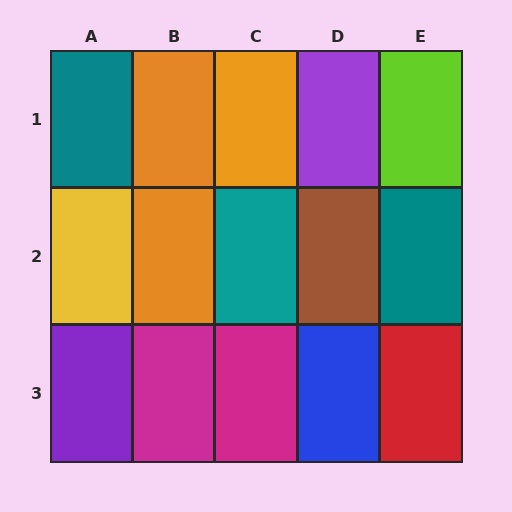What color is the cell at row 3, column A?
Purple.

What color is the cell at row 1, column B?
Orange.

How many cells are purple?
2 cells are purple.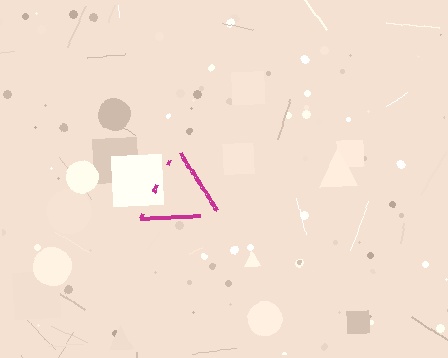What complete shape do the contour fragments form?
The contour fragments form a triangle.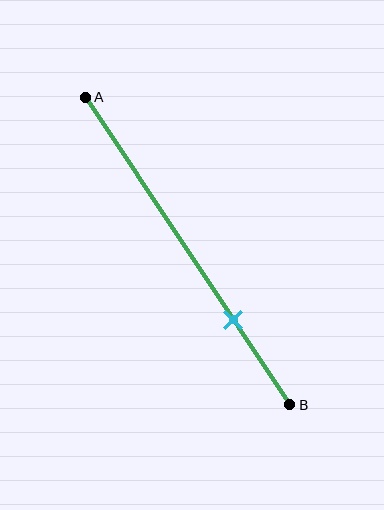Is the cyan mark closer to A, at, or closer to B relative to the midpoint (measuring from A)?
The cyan mark is closer to point B than the midpoint of segment AB.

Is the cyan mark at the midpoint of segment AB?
No, the mark is at about 70% from A, not at the 50% midpoint.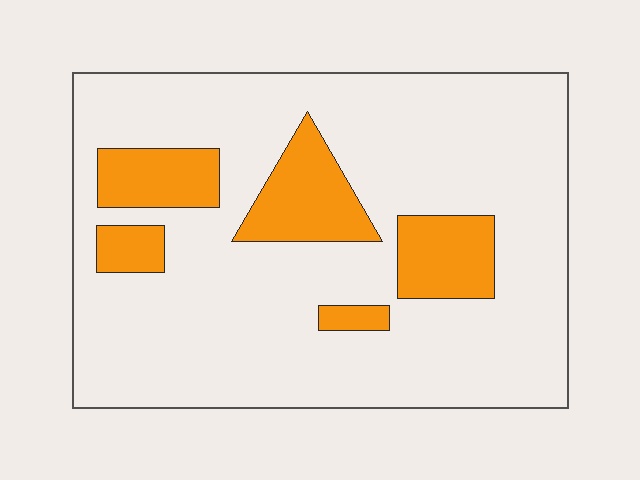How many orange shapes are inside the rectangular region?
5.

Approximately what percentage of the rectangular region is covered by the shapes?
Approximately 20%.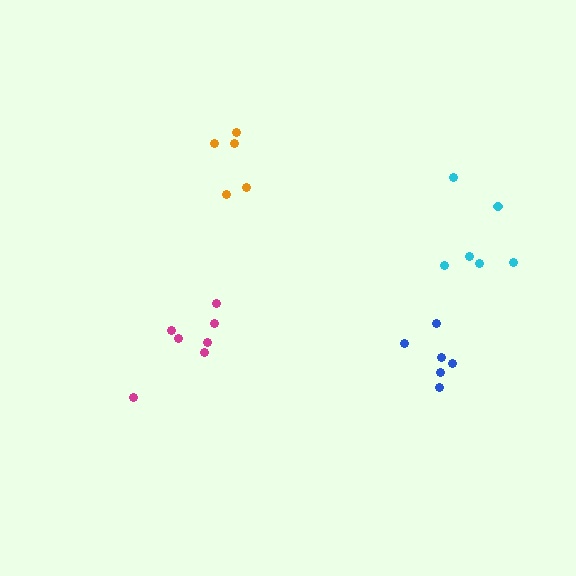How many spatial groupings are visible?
There are 4 spatial groupings.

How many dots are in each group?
Group 1: 6 dots, Group 2: 6 dots, Group 3: 5 dots, Group 4: 7 dots (24 total).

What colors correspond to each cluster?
The clusters are colored: blue, cyan, orange, magenta.